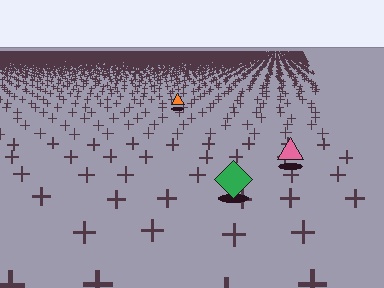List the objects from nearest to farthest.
From nearest to farthest: the green diamond, the pink triangle, the orange triangle.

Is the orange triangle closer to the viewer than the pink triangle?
No. The pink triangle is closer — you can tell from the texture gradient: the ground texture is coarser near it.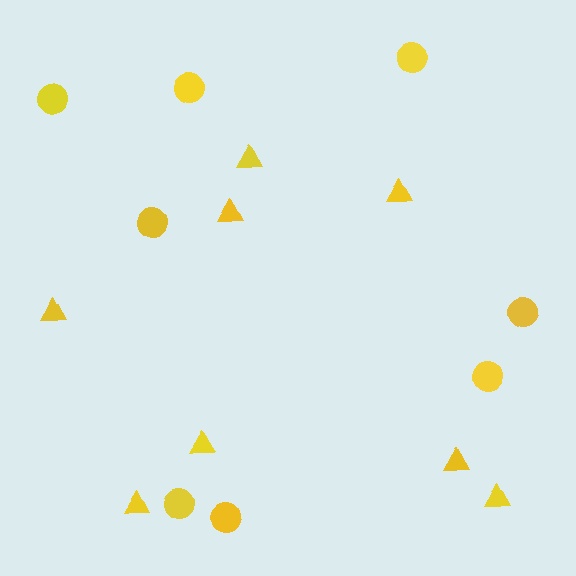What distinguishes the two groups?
There are 2 groups: one group of triangles (8) and one group of circles (8).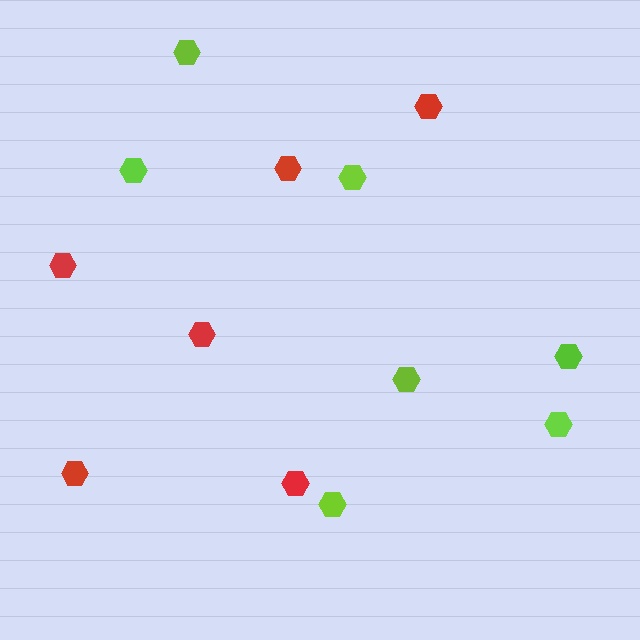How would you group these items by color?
There are 2 groups: one group of lime hexagons (7) and one group of red hexagons (6).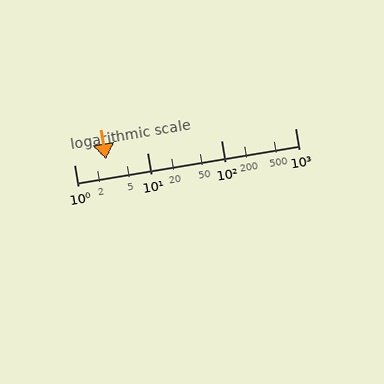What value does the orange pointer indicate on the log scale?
The pointer indicates approximately 2.7.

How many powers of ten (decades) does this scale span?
The scale spans 3 decades, from 1 to 1000.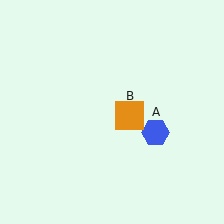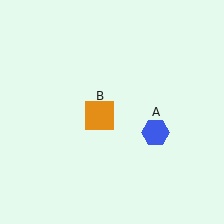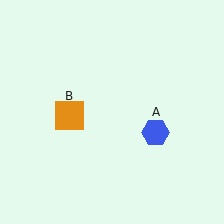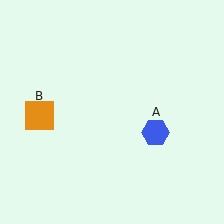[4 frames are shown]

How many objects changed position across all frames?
1 object changed position: orange square (object B).